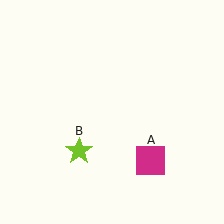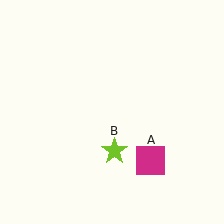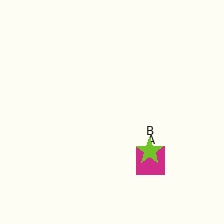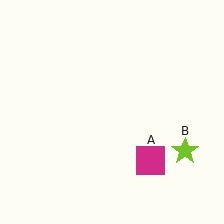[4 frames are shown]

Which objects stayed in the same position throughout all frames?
Magenta square (object A) remained stationary.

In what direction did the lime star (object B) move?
The lime star (object B) moved right.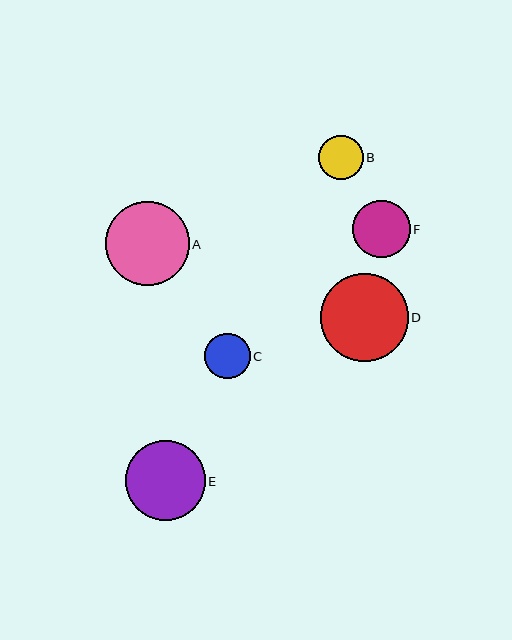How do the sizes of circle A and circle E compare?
Circle A and circle E are approximately the same size.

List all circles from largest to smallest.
From largest to smallest: D, A, E, F, C, B.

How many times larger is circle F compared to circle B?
Circle F is approximately 1.3 times the size of circle B.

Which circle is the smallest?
Circle B is the smallest with a size of approximately 44 pixels.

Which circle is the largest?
Circle D is the largest with a size of approximately 88 pixels.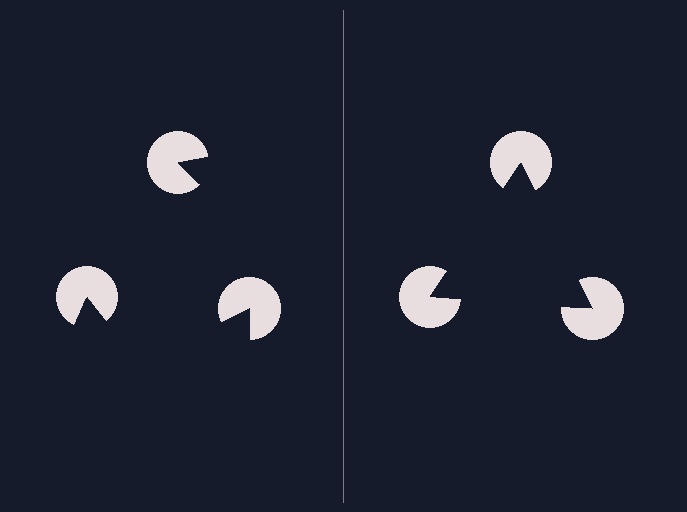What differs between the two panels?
The pac-man discs are positioned identically on both sides; only the wedge orientations differ. On the right they align to a triangle; on the left they are misaligned.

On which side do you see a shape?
An illusory triangle appears on the right side. On the left side the wedge cuts are rotated, so no coherent shape forms.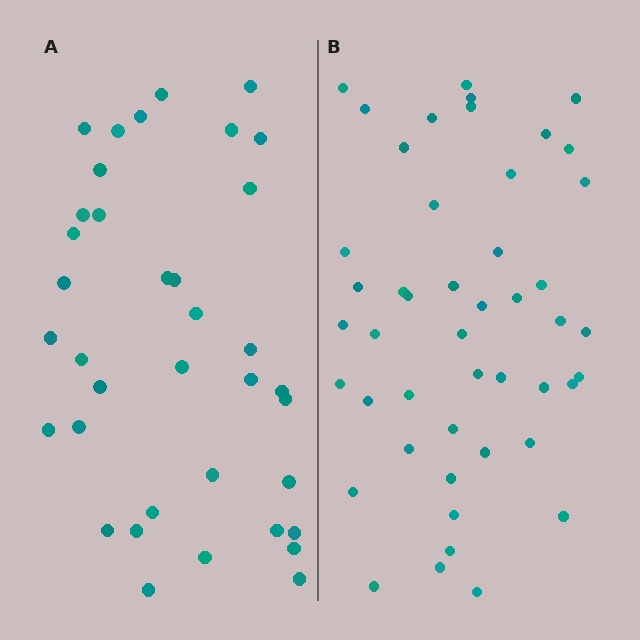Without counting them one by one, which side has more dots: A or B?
Region B (the right region) has more dots.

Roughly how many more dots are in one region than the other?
Region B has roughly 10 or so more dots than region A.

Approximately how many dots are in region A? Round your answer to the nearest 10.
About 40 dots. (The exact count is 37, which rounds to 40.)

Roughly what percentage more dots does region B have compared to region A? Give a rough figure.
About 25% more.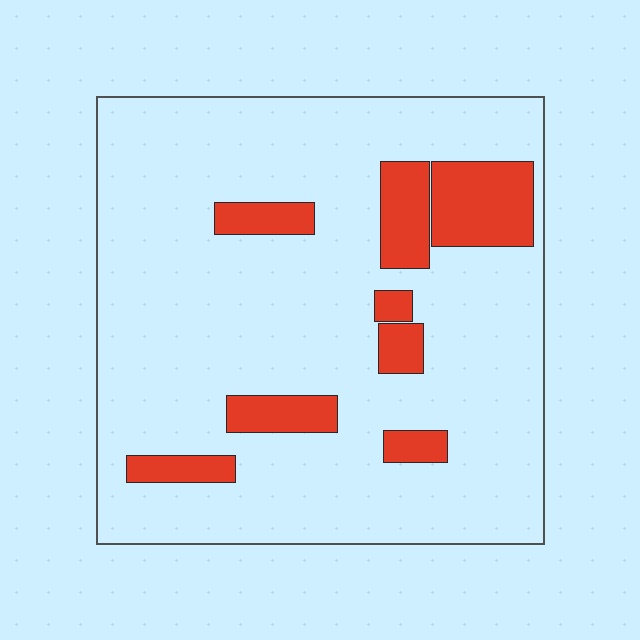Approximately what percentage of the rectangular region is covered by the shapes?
Approximately 15%.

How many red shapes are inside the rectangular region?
8.